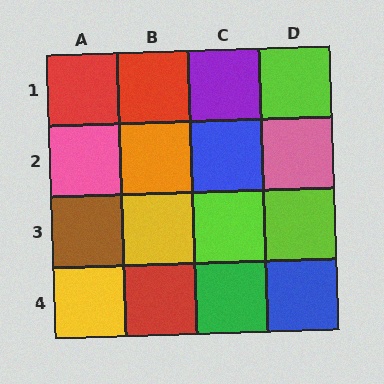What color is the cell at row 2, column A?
Pink.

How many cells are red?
3 cells are red.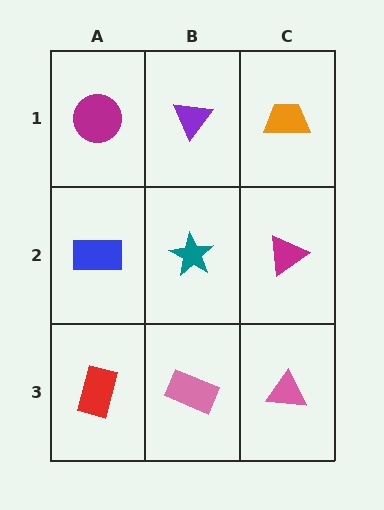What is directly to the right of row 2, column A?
A teal star.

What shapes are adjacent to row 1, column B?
A teal star (row 2, column B), a magenta circle (row 1, column A), an orange trapezoid (row 1, column C).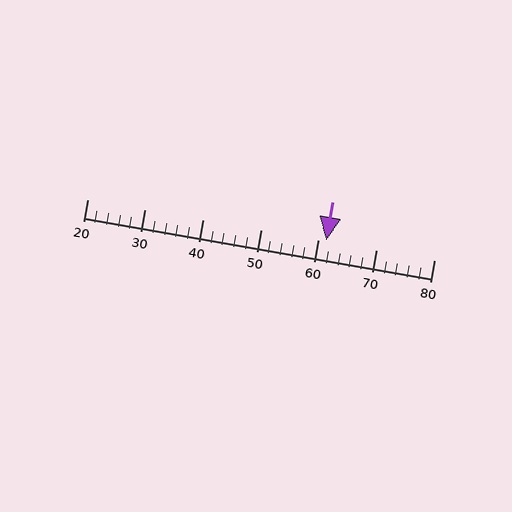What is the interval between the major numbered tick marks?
The major tick marks are spaced 10 units apart.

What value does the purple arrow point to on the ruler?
The purple arrow points to approximately 61.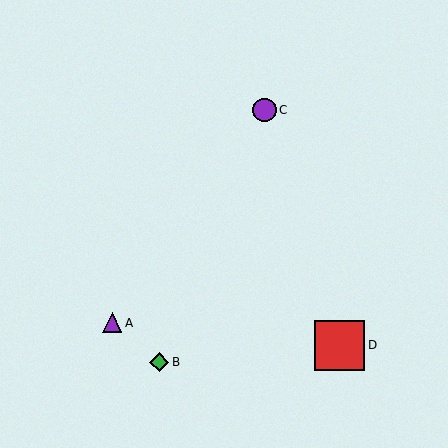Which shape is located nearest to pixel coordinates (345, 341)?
The red square (labeled D) at (340, 345) is nearest to that location.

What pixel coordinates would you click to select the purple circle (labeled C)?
Click at (264, 110) to select the purple circle C.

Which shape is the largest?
The red square (labeled D) is the largest.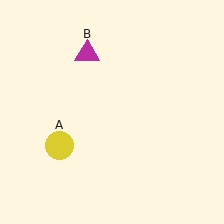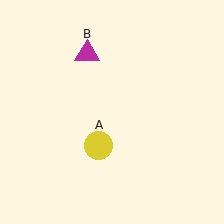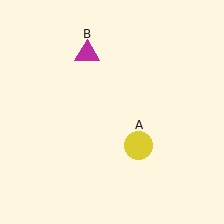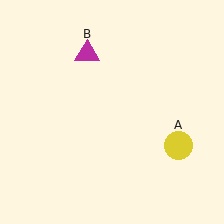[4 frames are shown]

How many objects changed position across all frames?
1 object changed position: yellow circle (object A).